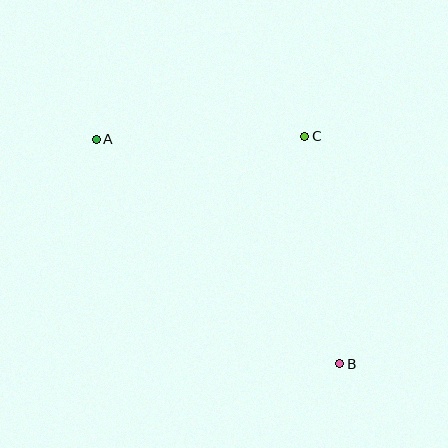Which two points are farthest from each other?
Points A and B are farthest from each other.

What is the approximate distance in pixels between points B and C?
The distance between B and C is approximately 230 pixels.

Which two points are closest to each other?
Points A and C are closest to each other.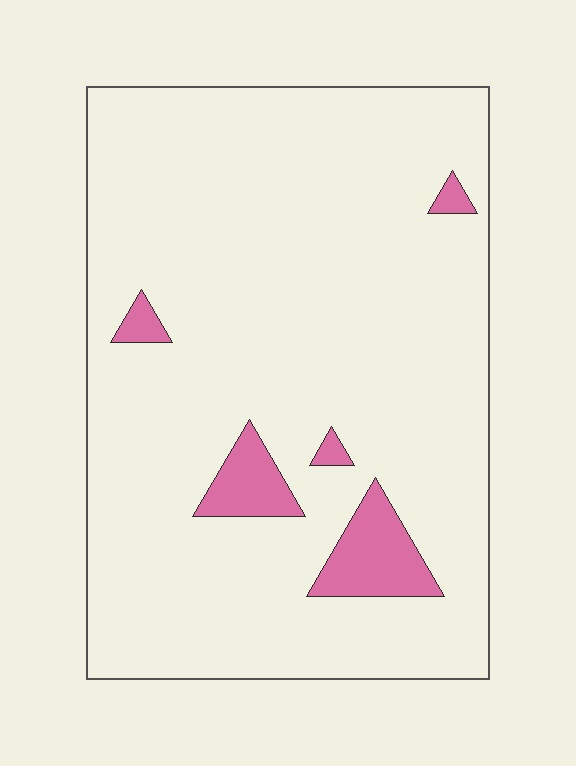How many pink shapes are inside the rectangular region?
5.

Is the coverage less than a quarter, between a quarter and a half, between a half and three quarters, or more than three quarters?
Less than a quarter.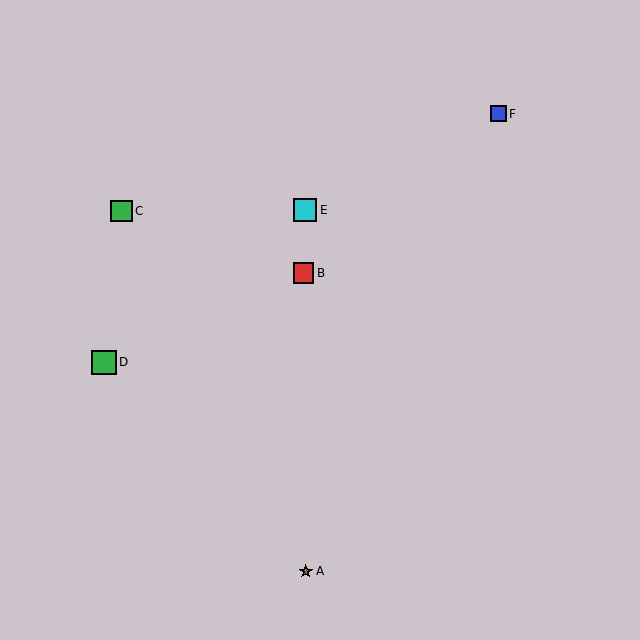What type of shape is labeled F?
Shape F is a blue square.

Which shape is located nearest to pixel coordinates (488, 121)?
The blue square (labeled F) at (498, 114) is nearest to that location.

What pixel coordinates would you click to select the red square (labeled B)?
Click at (303, 273) to select the red square B.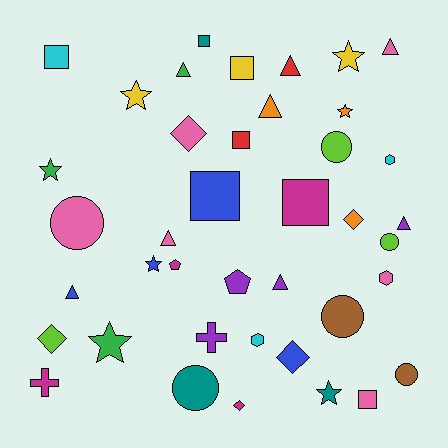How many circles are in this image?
There are 6 circles.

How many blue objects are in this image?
There are 4 blue objects.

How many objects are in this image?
There are 40 objects.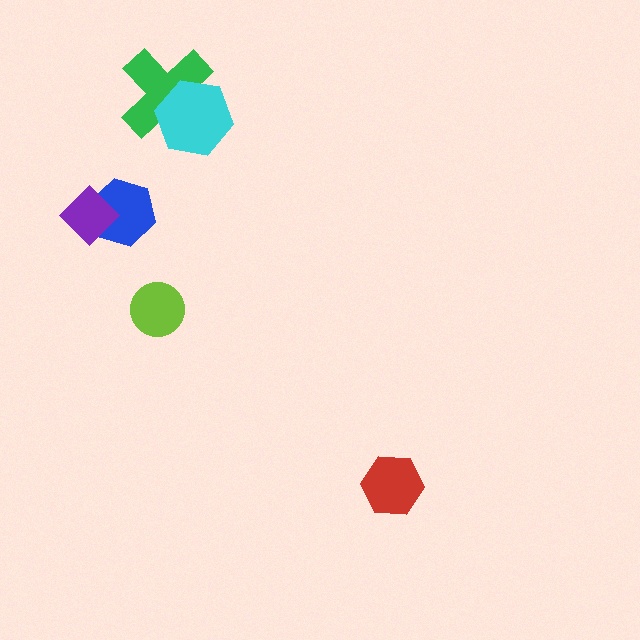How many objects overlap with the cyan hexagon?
1 object overlaps with the cyan hexagon.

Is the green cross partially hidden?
Yes, it is partially covered by another shape.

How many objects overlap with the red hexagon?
0 objects overlap with the red hexagon.